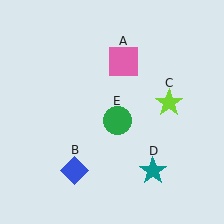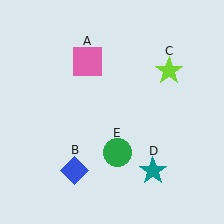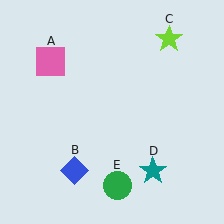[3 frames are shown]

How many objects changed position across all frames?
3 objects changed position: pink square (object A), lime star (object C), green circle (object E).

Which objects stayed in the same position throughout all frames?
Blue diamond (object B) and teal star (object D) remained stationary.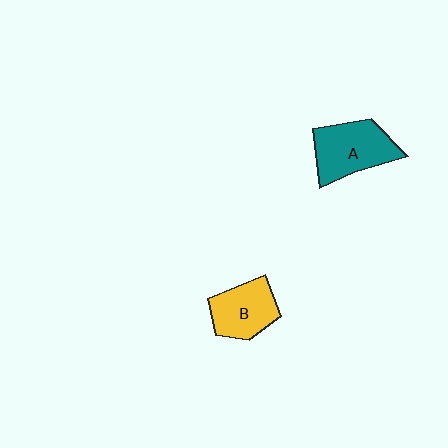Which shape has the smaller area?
Shape B (yellow).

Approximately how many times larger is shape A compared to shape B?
Approximately 1.2 times.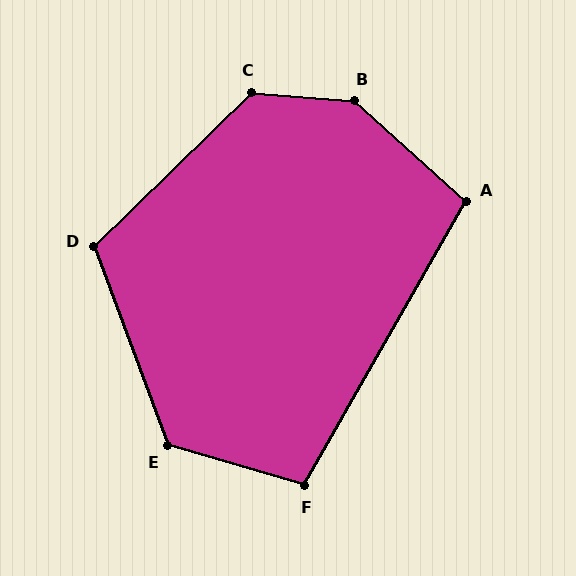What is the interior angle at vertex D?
Approximately 114 degrees (obtuse).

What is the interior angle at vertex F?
Approximately 103 degrees (obtuse).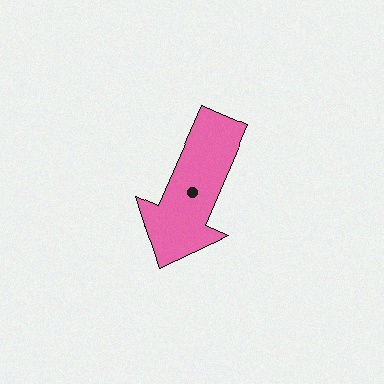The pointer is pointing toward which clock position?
Roughly 7 o'clock.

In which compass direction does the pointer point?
Southwest.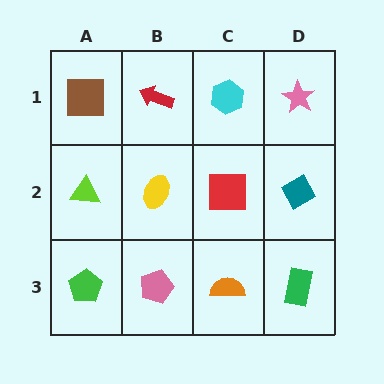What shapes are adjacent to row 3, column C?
A red square (row 2, column C), a pink pentagon (row 3, column B), a green rectangle (row 3, column D).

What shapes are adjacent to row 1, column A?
A lime triangle (row 2, column A), a red arrow (row 1, column B).